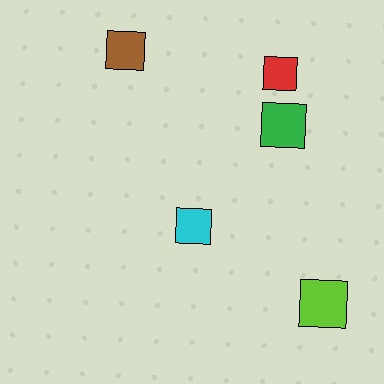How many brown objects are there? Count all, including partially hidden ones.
There is 1 brown object.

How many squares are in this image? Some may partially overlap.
There are 5 squares.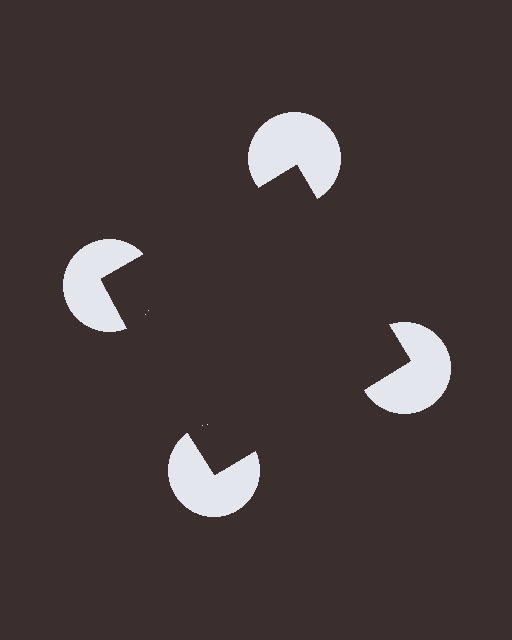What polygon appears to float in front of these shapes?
An illusory square — its edges are inferred from the aligned wedge cuts in the pac-man discs, not physically drawn.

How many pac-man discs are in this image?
There are 4 — one at each vertex of the illusory square.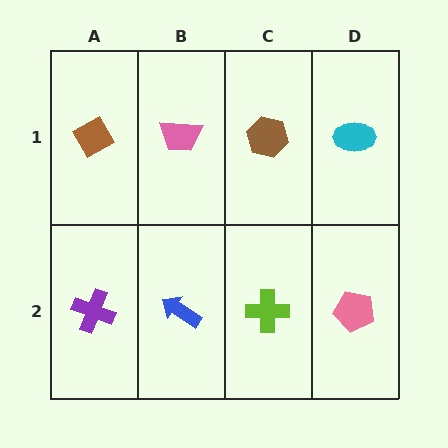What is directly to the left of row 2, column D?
A lime cross.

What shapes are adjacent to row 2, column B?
A pink trapezoid (row 1, column B), a purple cross (row 2, column A), a lime cross (row 2, column C).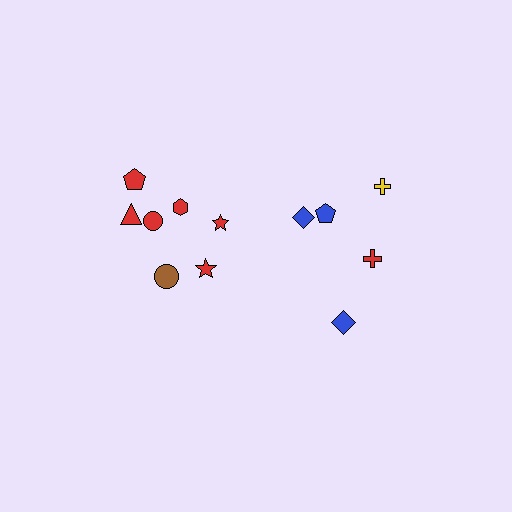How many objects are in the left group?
There are 7 objects.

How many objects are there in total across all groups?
There are 12 objects.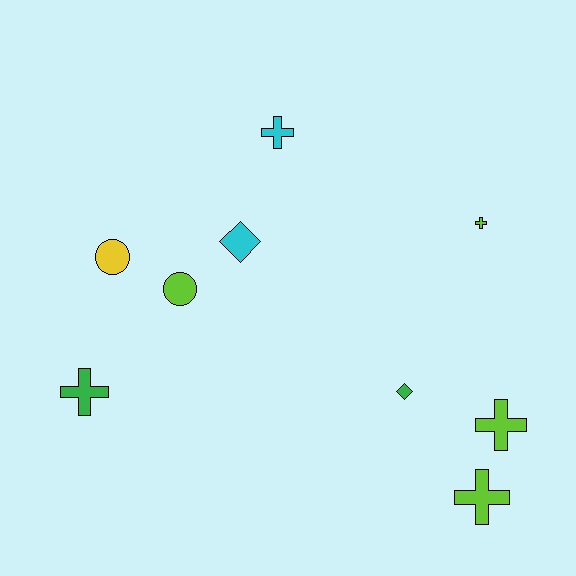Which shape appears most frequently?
Cross, with 5 objects.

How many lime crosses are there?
There are 3 lime crosses.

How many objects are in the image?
There are 9 objects.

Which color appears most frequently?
Lime, with 4 objects.